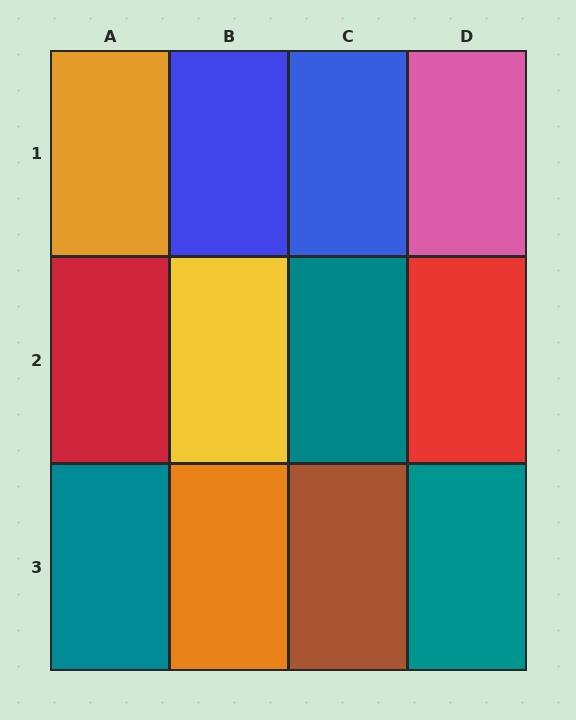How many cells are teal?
3 cells are teal.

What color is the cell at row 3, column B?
Orange.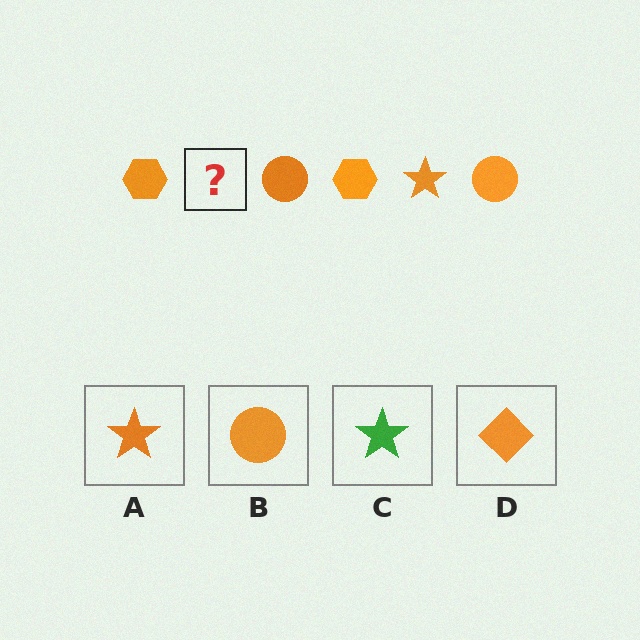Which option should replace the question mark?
Option A.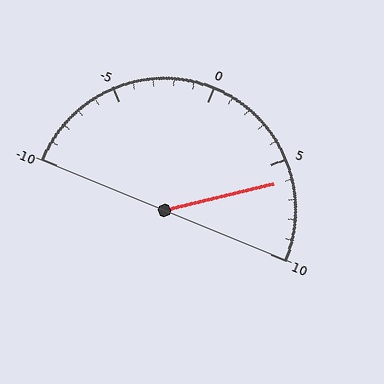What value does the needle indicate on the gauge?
The needle indicates approximately 6.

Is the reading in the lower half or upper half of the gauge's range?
The reading is in the upper half of the range (-10 to 10).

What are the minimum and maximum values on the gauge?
The gauge ranges from -10 to 10.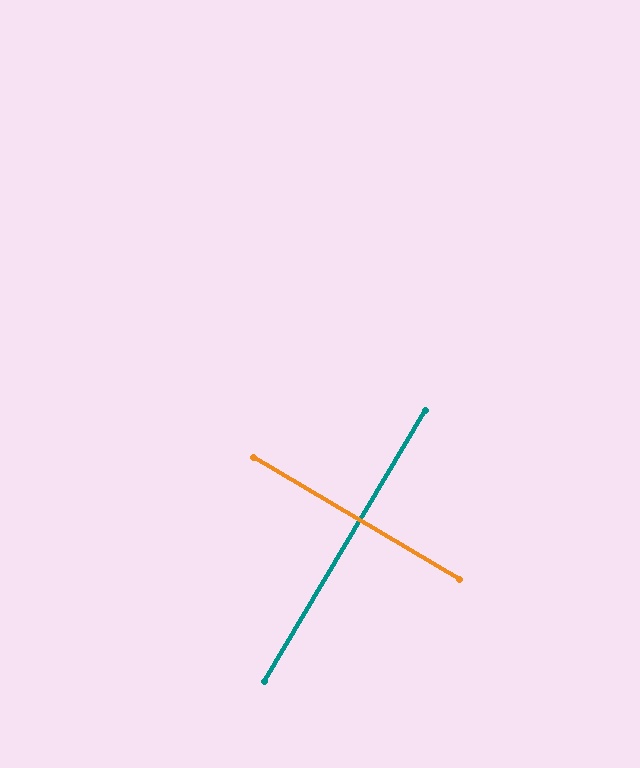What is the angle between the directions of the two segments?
Approximately 90 degrees.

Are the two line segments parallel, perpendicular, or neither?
Perpendicular — they meet at approximately 90°.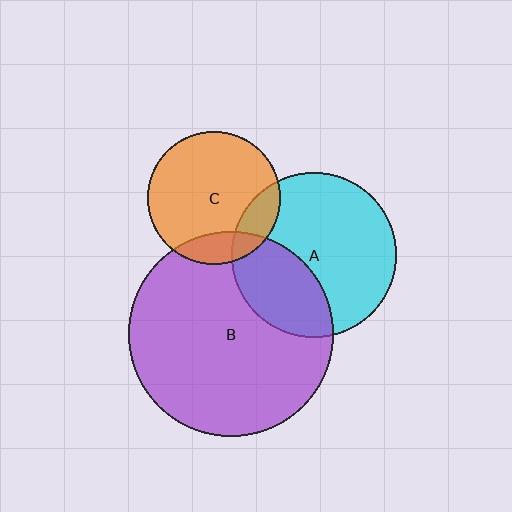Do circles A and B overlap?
Yes.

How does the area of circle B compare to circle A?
Approximately 1.5 times.